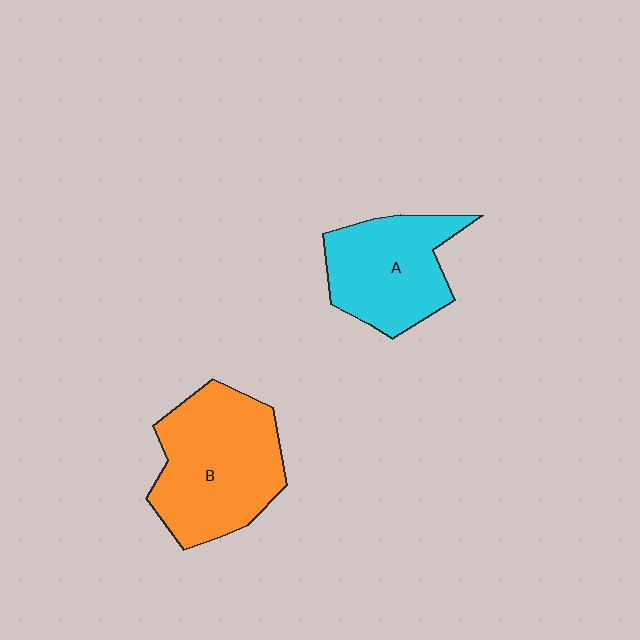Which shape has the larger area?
Shape B (orange).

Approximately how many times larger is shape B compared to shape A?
Approximately 1.3 times.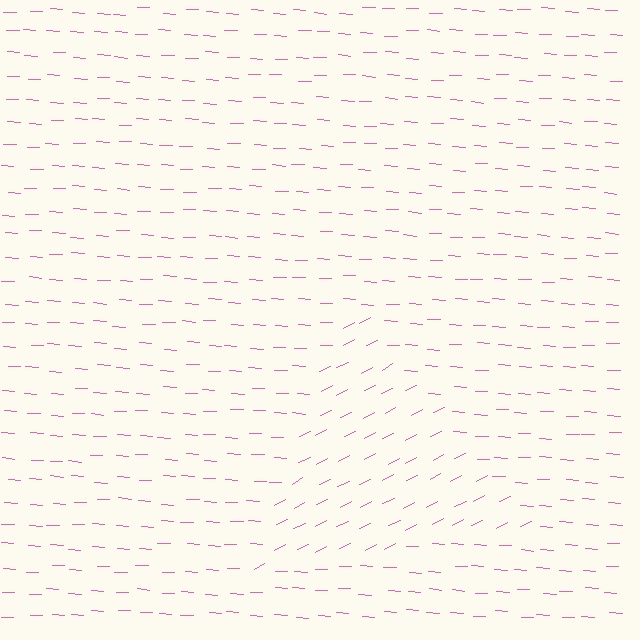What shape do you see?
I see a triangle.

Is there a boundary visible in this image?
Yes, there is a texture boundary formed by a change in line orientation.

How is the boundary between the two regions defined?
The boundary is defined purely by a change in line orientation (approximately 30 degrees difference). All lines are the same color and thickness.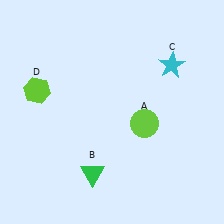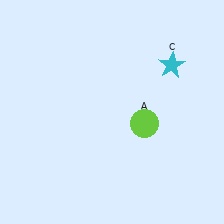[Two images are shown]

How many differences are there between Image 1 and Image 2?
There are 2 differences between the two images.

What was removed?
The lime hexagon (D), the green triangle (B) were removed in Image 2.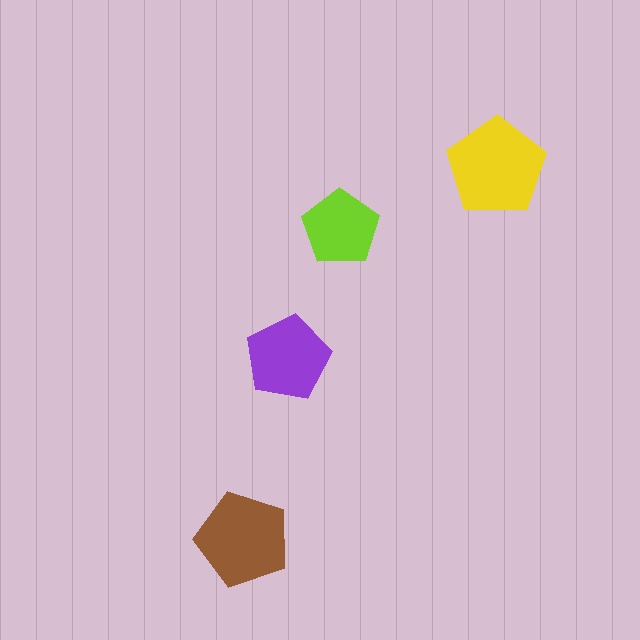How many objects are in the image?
There are 4 objects in the image.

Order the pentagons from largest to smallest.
the yellow one, the brown one, the purple one, the lime one.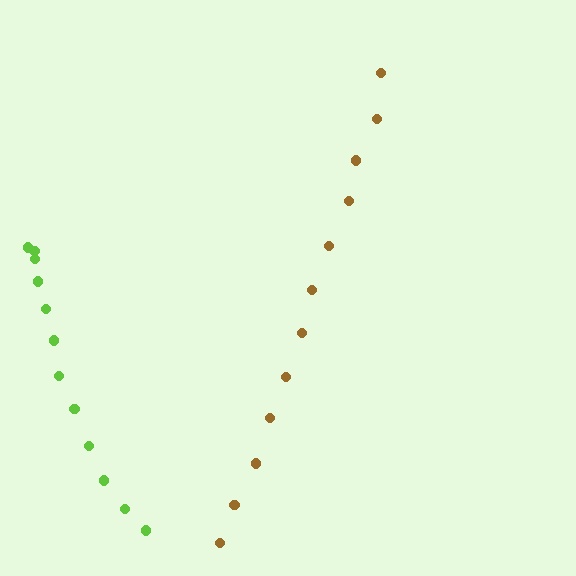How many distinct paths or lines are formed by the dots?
There are 2 distinct paths.